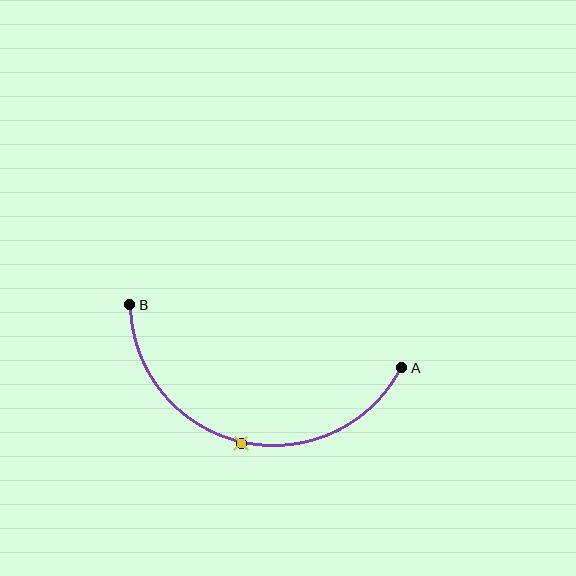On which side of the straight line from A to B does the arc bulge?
The arc bulges below the straight line connecting A and B.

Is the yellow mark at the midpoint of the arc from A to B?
Yes. The yellow mark lies on the arc at equal arc-length from both A and B — it is the arc midpoint.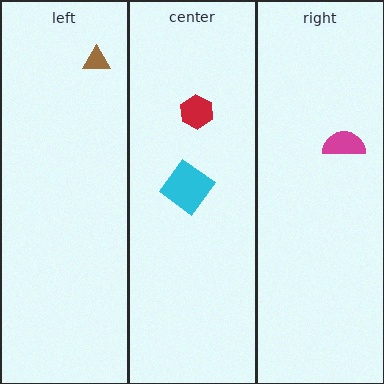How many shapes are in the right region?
1.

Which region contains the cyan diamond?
The center region.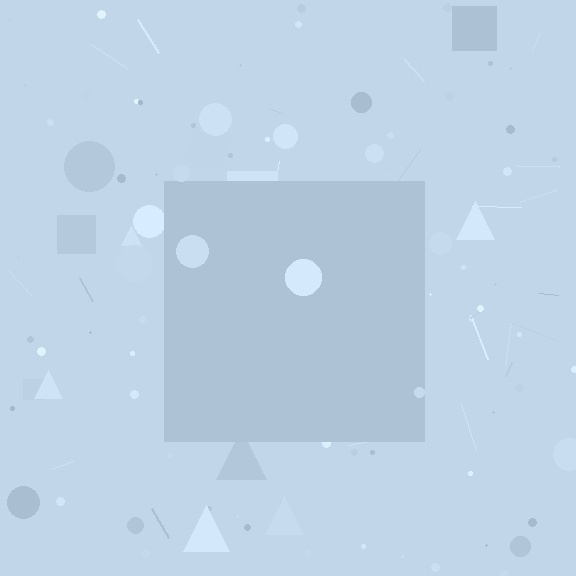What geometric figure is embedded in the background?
A square is embedded in the background.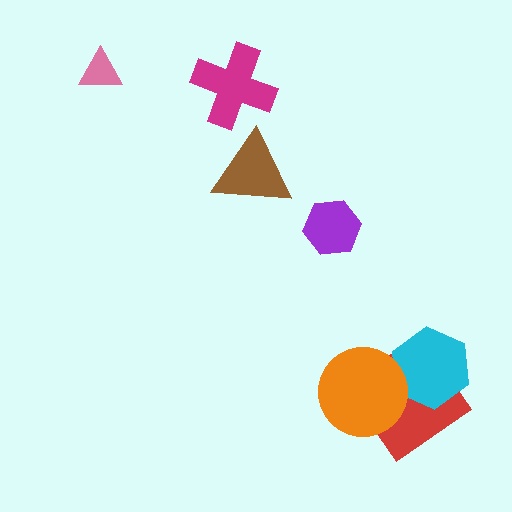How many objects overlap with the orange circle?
2 objects overlap with the orange circle.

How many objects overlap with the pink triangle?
0 objects overlap with the pink triangle.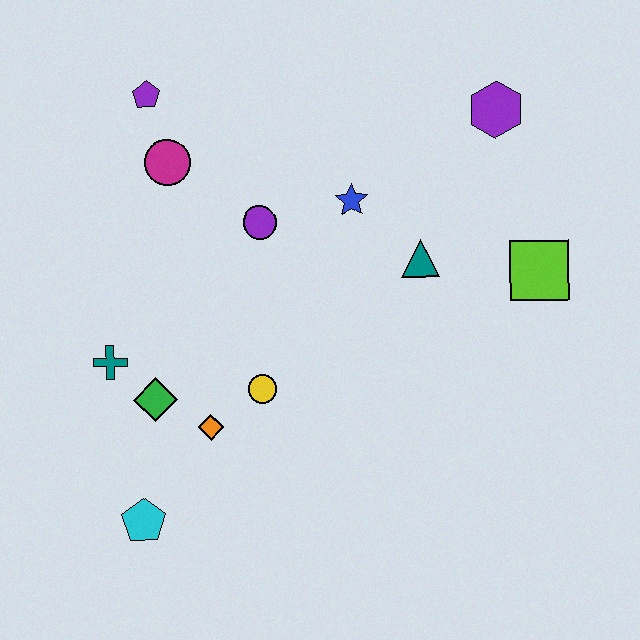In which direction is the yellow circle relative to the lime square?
The yellow circle is to the left of the lime square.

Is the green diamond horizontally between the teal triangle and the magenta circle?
No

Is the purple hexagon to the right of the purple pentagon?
Yes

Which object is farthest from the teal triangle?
The cyan pentagon is farthest from the teal triangle.